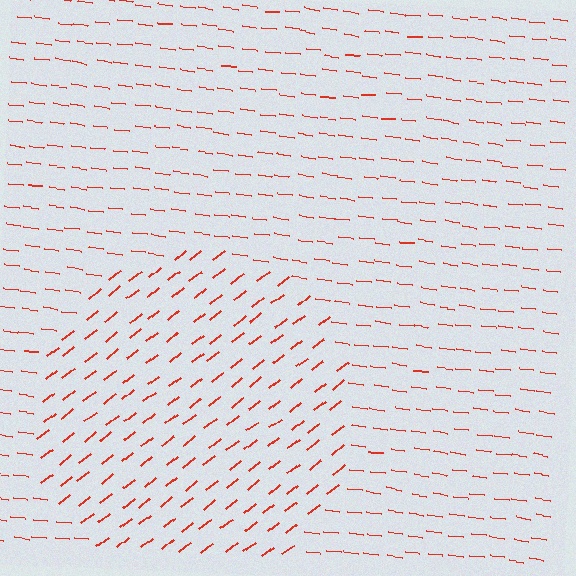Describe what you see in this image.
The image is filled with small red line segments. A circle region in the image has lines oriented differently from the surrounding lines, creating a visible texture boundary.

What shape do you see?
I see a circle.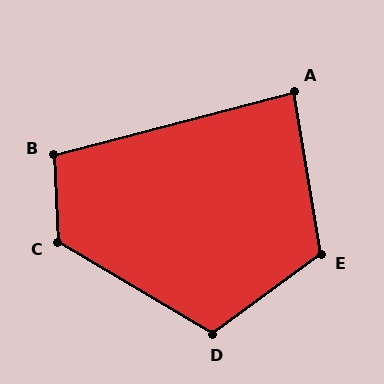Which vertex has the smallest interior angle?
A, at approximately 85 degrees.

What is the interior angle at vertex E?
Approximately 117 degrees (obtuse).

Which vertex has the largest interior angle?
C, at approximately 123 degrees.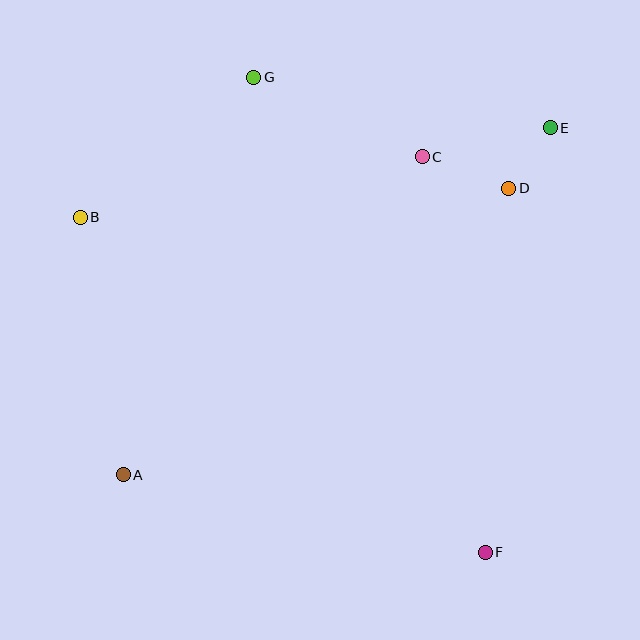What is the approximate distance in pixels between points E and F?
The distance between E and F is approximately 429 pixels.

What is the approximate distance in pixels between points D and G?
The distance between D and G is approximately 278 pixels.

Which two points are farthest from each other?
Points A and E are farthest from each other.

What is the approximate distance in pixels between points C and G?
The distance between C and G is approximately 186 pixels.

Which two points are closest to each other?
Points D and E are closest to each other.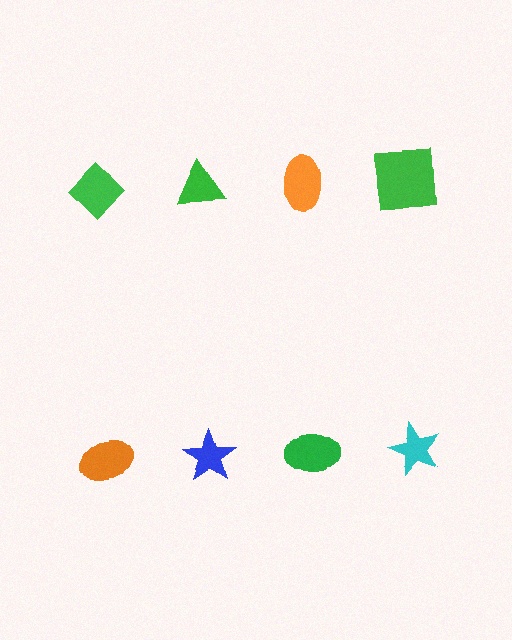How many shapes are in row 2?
4 shapes.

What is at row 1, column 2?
A green triangle.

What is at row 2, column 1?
An orange ellipse.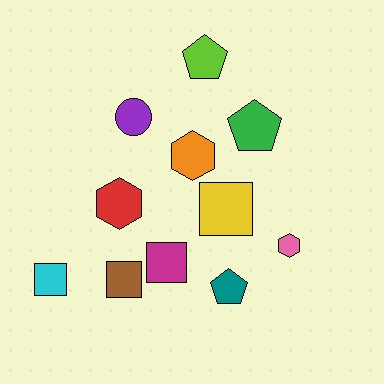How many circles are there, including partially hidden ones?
There is 1 circle.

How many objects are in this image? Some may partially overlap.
There are 11 objects.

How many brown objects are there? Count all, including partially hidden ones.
There is 1 brown object.